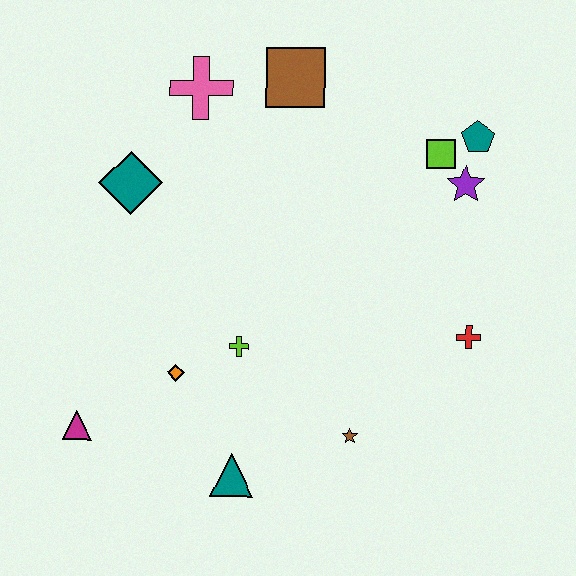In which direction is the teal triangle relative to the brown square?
The teal triangle is below the brown square.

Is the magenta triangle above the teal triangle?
Yes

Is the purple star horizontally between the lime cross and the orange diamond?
No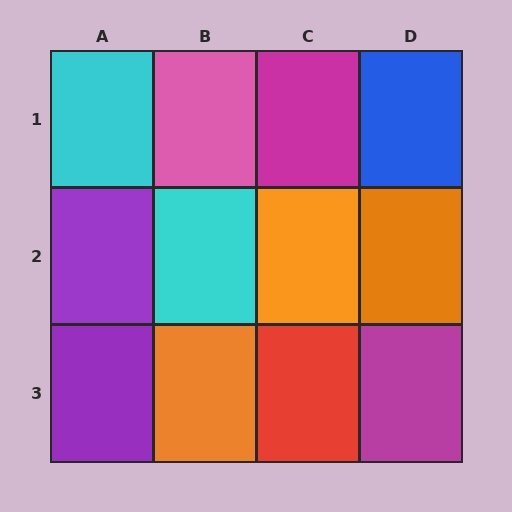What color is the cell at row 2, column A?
Purple.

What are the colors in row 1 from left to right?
Cyan, pink, magenta, blue.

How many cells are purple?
2 cells are purple.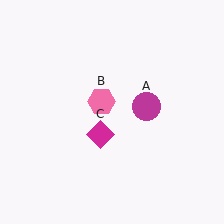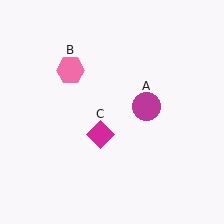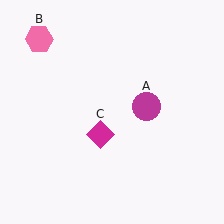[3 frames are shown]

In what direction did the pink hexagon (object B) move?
The pink hexagon (object B) moved up and to the left.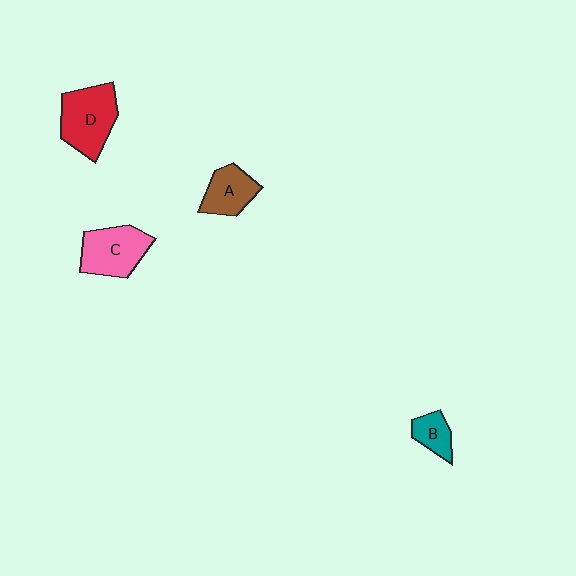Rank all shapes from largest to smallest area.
From largest to smallest: D (red), C (pink), A (brown), B (teal).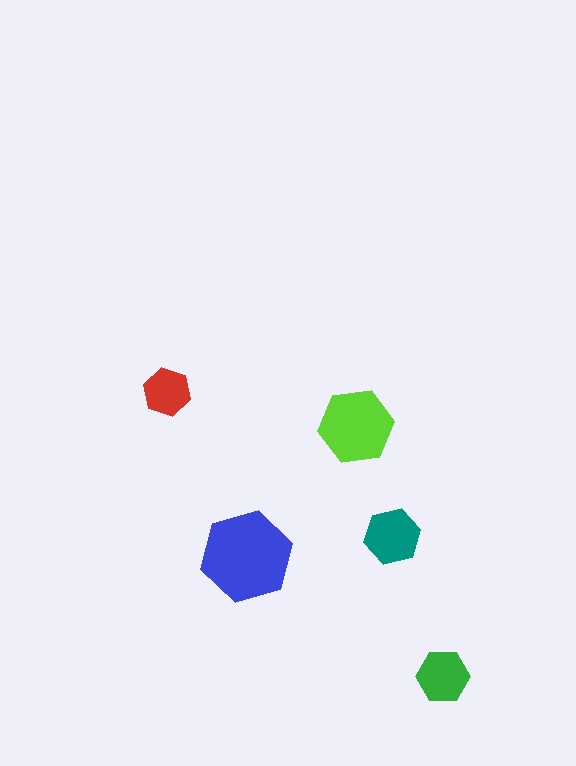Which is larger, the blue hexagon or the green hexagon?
The blue one.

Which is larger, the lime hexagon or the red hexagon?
The lime one.